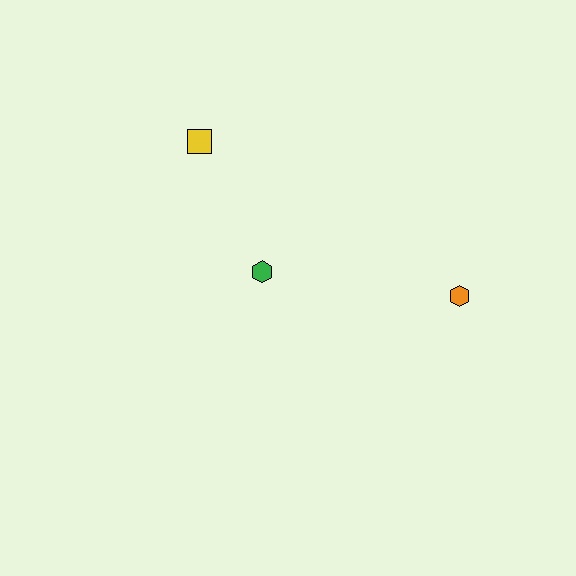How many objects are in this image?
There are 3 objects.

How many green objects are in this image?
There is 1 green object.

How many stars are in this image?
There are no stars.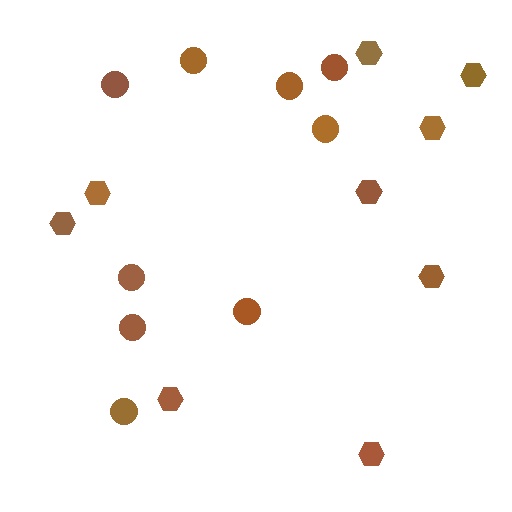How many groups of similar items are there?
There are 2 groups: one group of hexagons (9) and one group of circles (9).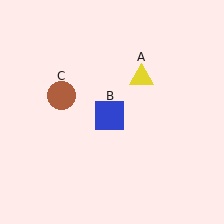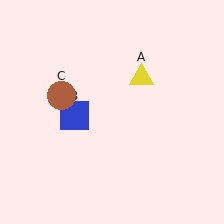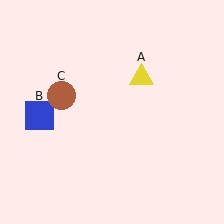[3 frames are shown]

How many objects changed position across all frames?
1 object changed position: blue square (object B).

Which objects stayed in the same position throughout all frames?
Yellow triangle (object A) and brown circle (object C) remained stationary.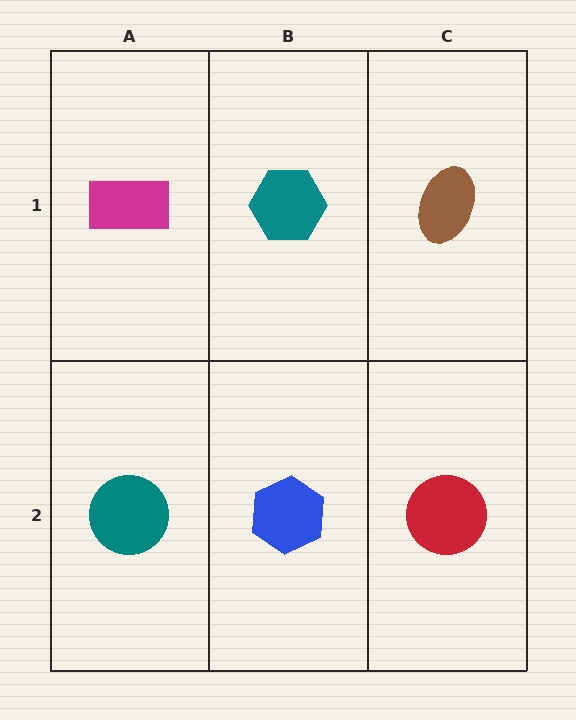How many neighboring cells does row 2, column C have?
2.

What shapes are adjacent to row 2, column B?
A teal hexagon (row 1, column B), a teal circle (row 2, column A), a red circle (row 2, column C).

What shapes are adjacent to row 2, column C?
A brown ellipse (row 1, column C), a blue hexagon (row 2, column B).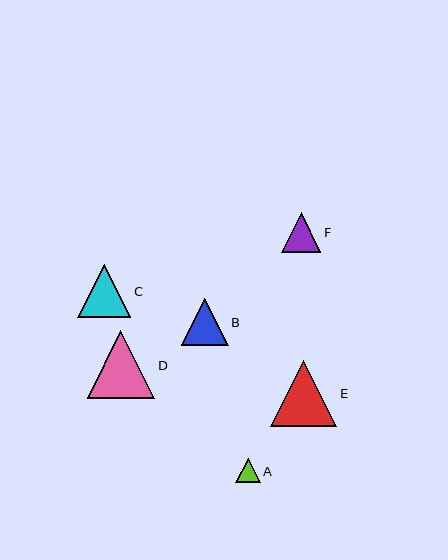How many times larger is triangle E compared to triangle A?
Triangle E is approximately 2.7 times the size of triangle A.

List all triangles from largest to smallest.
From largest to smallest: D, E, C, B, F, A.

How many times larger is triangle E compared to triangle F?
Triangle E is approximately 1.7 times the size of triangle F.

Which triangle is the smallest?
Triangle A is the smallest with a size of approximately 24 pixels.